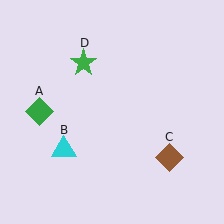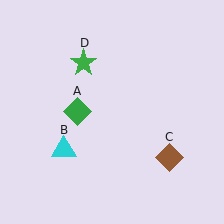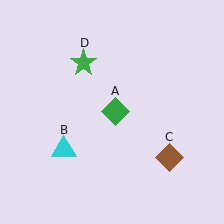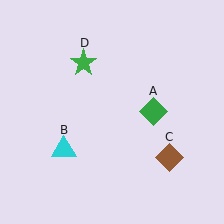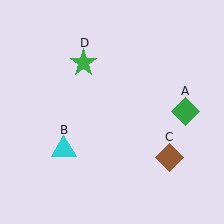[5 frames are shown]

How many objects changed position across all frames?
1 object changed position: green diamond (object A).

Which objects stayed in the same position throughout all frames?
Cyan triangle (object B) and brown diamond (object C) and green star (object D) remained stationary.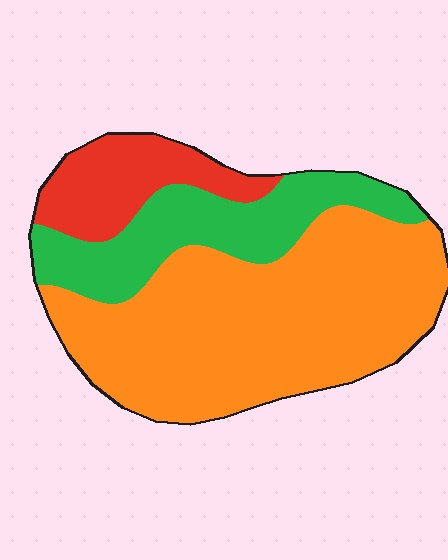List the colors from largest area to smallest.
From largest to smallest: orange, green, red.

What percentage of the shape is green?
Green takes up about one quarter (1/4) of the shape.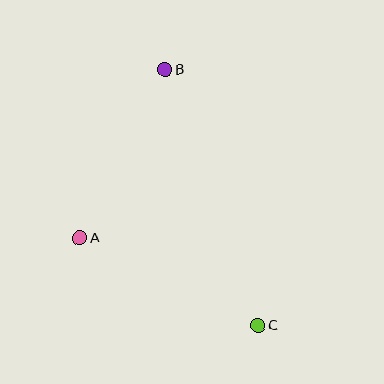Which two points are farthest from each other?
Points B and C are farthest from each other.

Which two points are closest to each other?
Points A and B are closest to each other.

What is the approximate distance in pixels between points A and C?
The distance between A and C is approximately 199 pixels.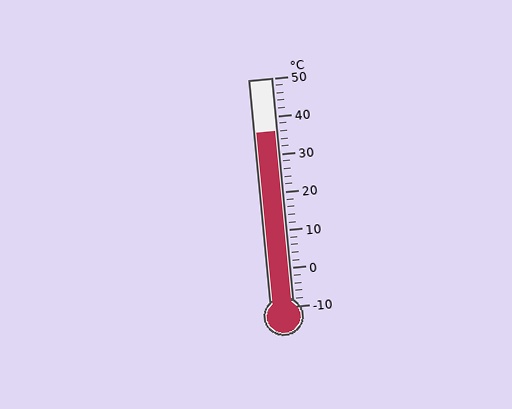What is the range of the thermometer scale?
The thermometer scale ranges from -10°C to 50°C.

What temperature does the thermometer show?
The thermometer shows approximately 36°C.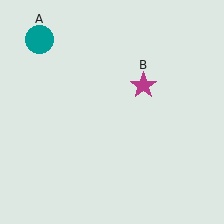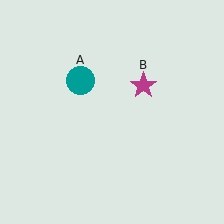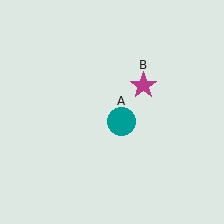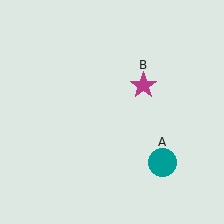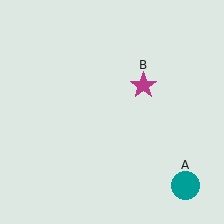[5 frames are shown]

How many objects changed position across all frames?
1 object changed position: teal circle (object A).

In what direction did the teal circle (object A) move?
The teal circle (object A) moved down and to the right.